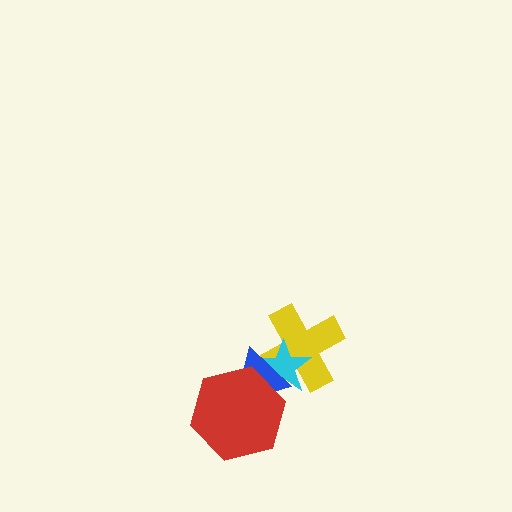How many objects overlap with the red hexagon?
2 objects overlap with the red hexagon.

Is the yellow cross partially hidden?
Yes, it is partially covered by another shape.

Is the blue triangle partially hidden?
Yes, it is partially covered by another shape.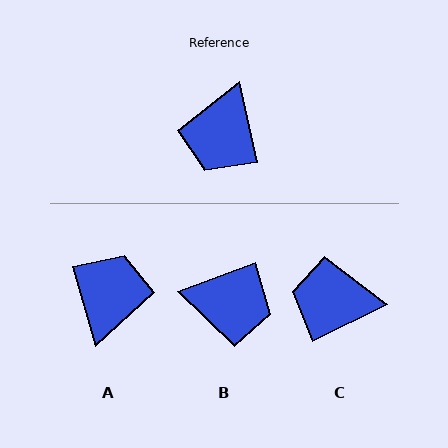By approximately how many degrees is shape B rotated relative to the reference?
Approximately 98 degrees counter-clockwise.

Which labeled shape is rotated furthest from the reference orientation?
A, about 176 degrees away.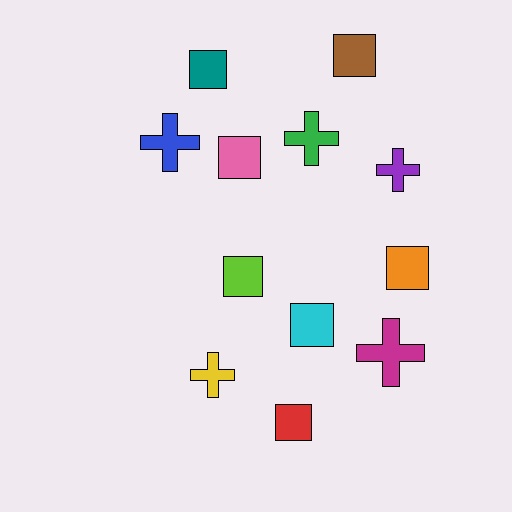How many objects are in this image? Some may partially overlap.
There are 12 objects.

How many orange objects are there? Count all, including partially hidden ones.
There is 1 orange object.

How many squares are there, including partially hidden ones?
There are 7 squares.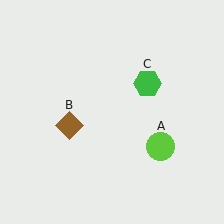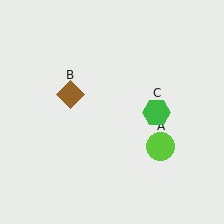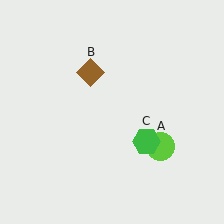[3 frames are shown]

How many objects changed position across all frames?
2 objects changed position: brown diamond (object B), green hexagon (object C).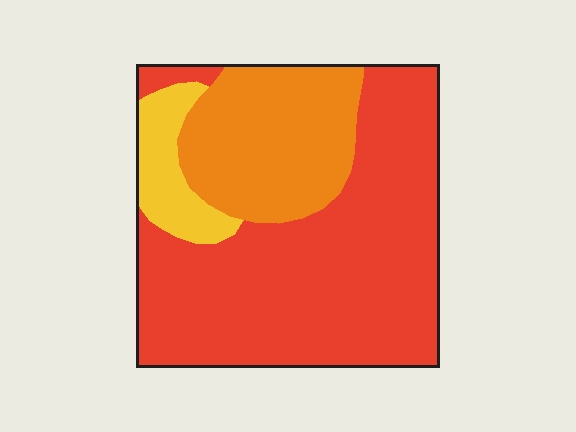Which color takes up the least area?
Yellow, at roughly 10%.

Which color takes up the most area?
Red, at roughly 65%.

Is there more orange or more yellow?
Orange.